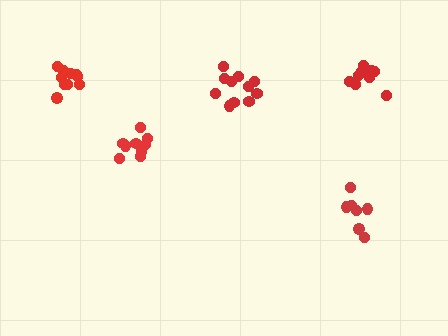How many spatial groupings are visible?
There are 5 spatial groupings.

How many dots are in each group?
Group 1: 11 dots, Group 2: 7 dots, Group 3: 10 dots, Group 4: 12 dots, Group 5: 11 dots (51 total).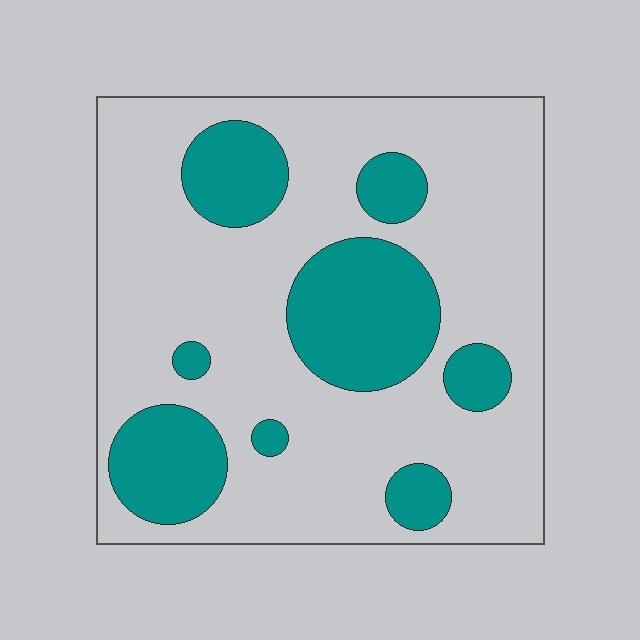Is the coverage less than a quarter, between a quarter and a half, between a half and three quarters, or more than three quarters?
Between a quarter and a half.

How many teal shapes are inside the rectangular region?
8.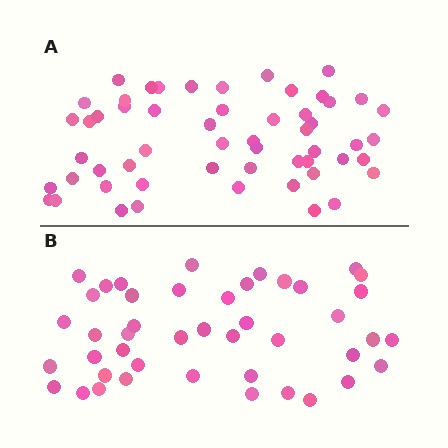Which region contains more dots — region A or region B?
Region A (the top region) has more dots.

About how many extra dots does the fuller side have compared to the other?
Region A has roughly 12 or so more dots than region B.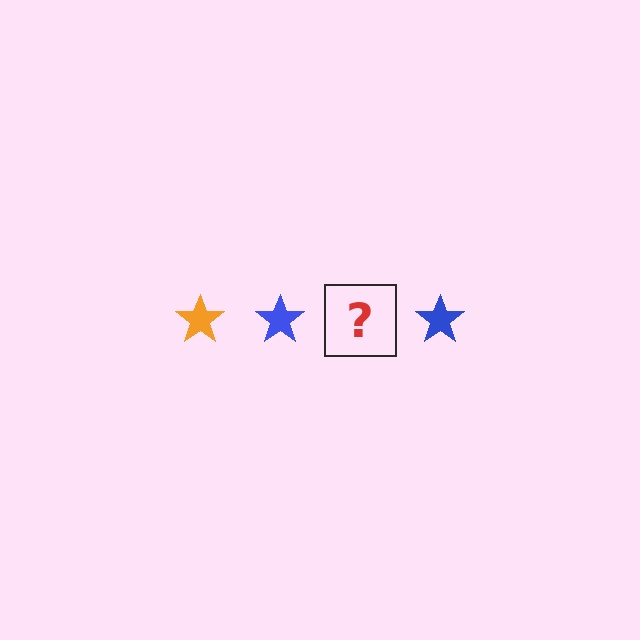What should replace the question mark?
The question mark should be replaced with an orange star.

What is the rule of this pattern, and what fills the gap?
The rule is that the pattern cycles through orange, blue stars. The gap should be filled with an orange star.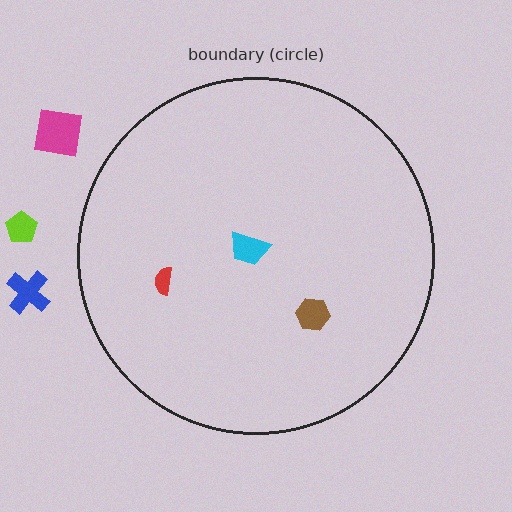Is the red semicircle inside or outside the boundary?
Inside.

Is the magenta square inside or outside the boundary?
Outside.